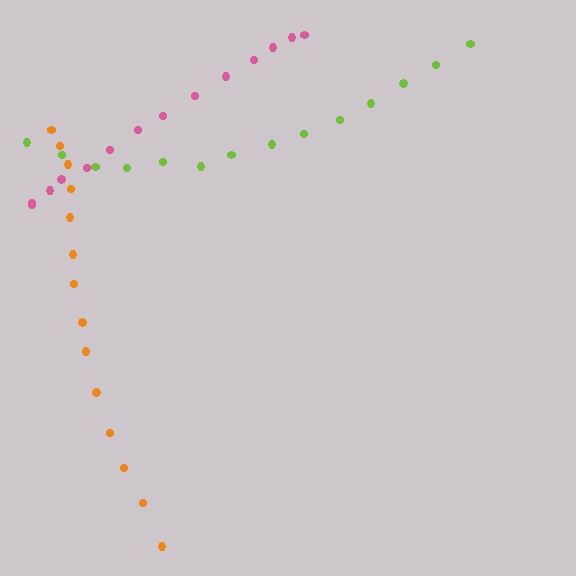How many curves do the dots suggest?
There are 3 distinct paths.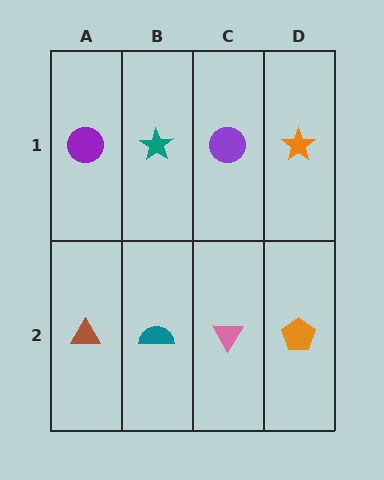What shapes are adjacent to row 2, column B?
A teal star (row 1, column B), a brown triangle (row 2, column A), a pink triangle (row 2, column C).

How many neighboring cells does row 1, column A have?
2.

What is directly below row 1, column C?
A pink triangle.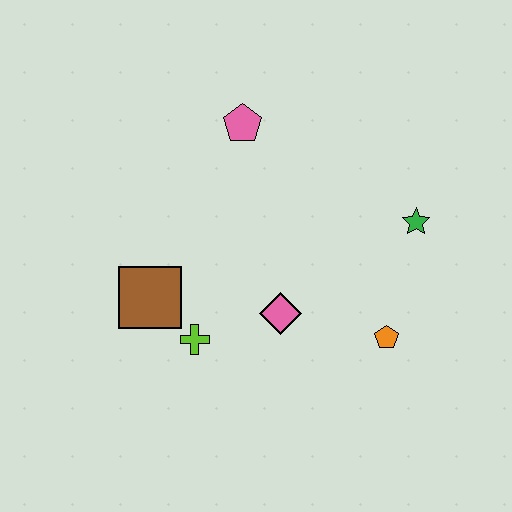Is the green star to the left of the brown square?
No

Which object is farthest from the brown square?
The green star is farthest from the brown square.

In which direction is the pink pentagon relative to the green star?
The pink pentagon is to the left of the green star.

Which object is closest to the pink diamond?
The lime cross is closest to the pink diamond.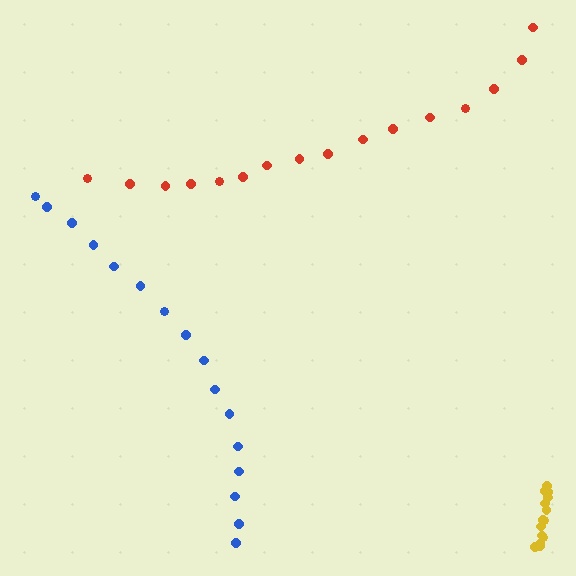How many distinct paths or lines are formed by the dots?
There are 3 distinct paths.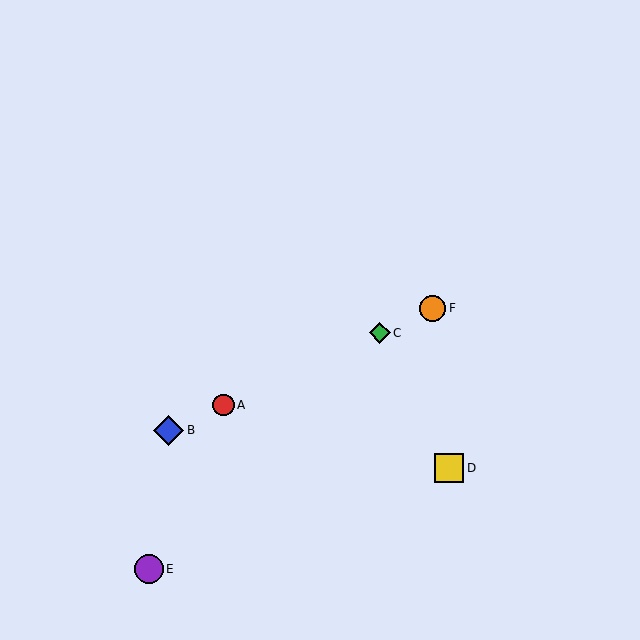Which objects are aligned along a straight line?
Objects A, B, C, F are aligned along a straight line.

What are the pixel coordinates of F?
Object F is at (433, 308).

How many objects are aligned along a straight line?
4 objects (A, B, C, F) are aligned along a straight line.